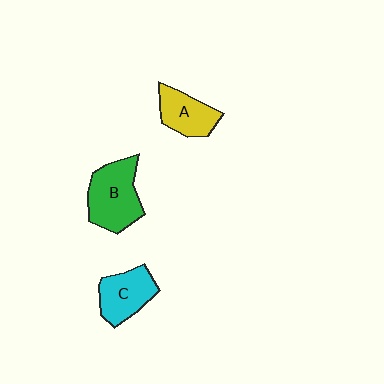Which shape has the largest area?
Shape B (green).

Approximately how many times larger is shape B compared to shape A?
Approximately 1.4 times.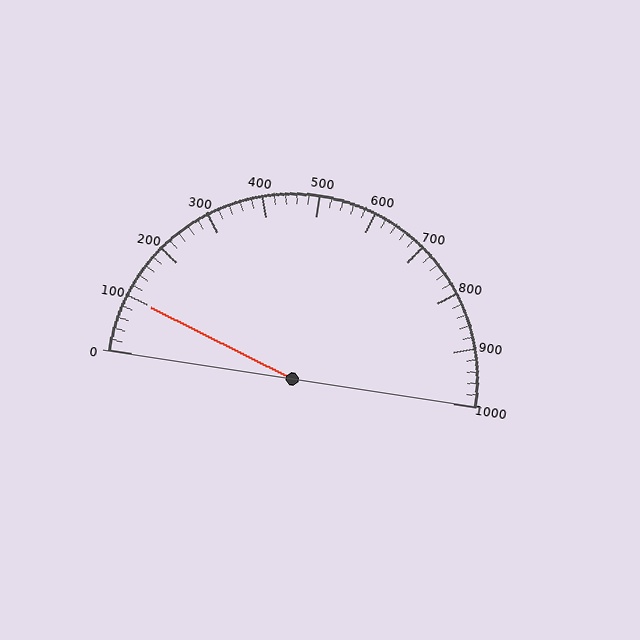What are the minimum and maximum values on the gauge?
The gauge ranges from 0 to 1000.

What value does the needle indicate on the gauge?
The needle indicates approximately 100.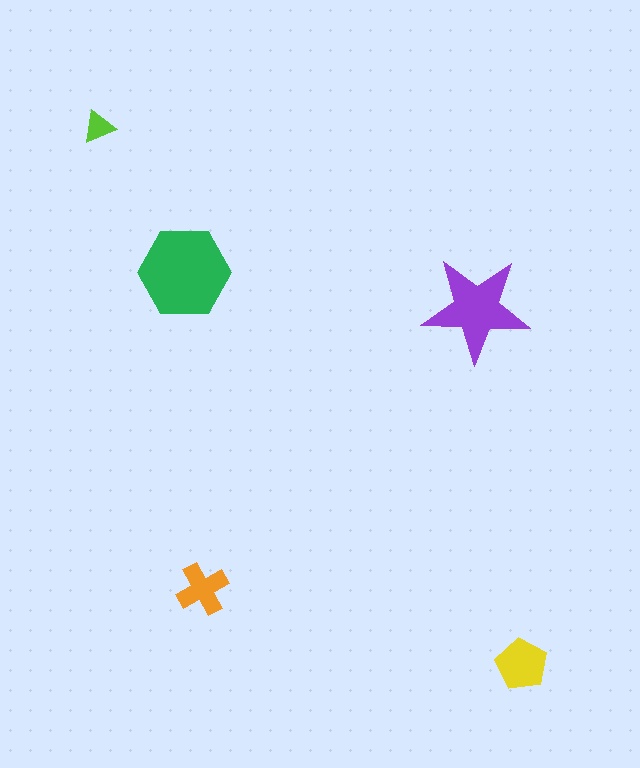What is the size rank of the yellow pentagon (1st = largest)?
3rd.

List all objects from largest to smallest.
The green hexagon, the purple star, the yellow pentagon, the orange cross, the lime triangle.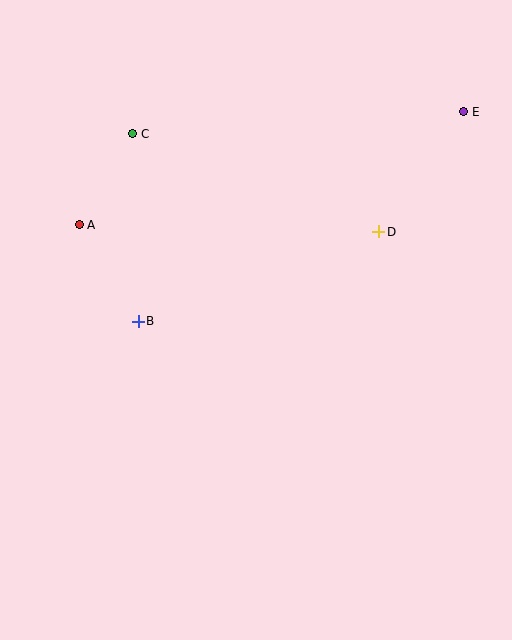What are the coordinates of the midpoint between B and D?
The midpoint between B and D is at (259, 276).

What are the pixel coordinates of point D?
Point D is at (379, 232).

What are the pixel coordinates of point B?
Point B is at (138, 321).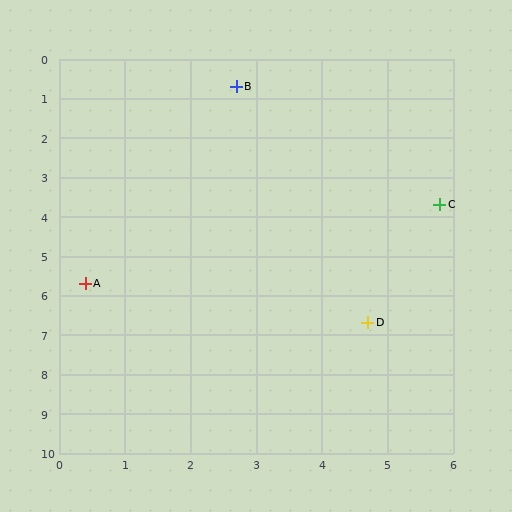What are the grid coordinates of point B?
Point B is at approximately (2.7, 0.7).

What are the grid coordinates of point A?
Point A is at approximately (0.4, 5.7).